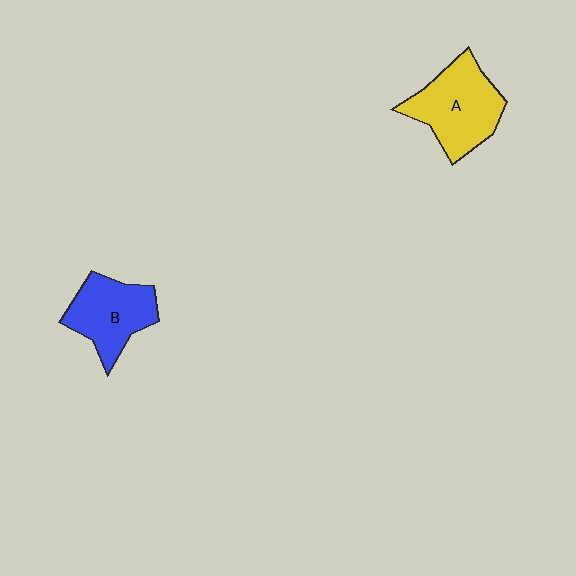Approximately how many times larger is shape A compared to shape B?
Approximately 1.2 times.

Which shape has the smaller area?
Shape B (blue).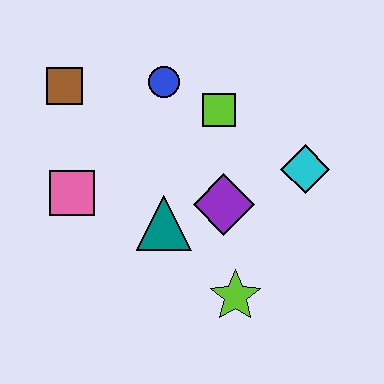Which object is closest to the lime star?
The purple diamond is closest to the lime star.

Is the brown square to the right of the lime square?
No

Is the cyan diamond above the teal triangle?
Yes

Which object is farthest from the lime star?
The brown square is farthest from the lime star.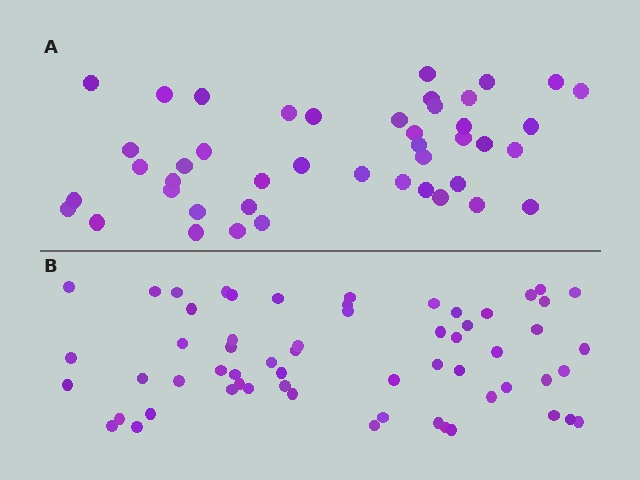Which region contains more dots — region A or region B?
Region B (the bottom region) has more dots.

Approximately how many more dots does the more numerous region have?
Region B has approximately 15 more dots than region A.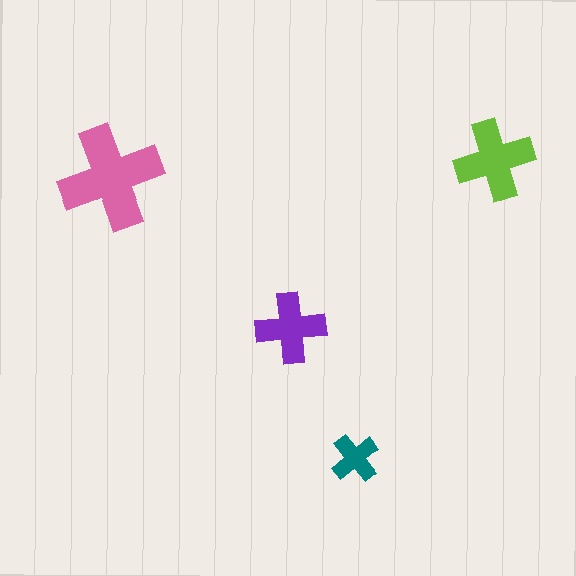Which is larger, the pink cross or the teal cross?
The pink one.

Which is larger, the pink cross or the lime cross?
The pink one.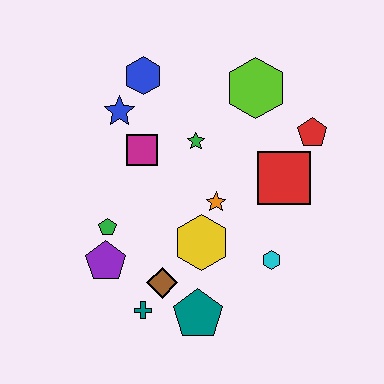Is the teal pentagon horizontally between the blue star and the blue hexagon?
No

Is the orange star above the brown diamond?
Yes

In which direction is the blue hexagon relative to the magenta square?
The blue hexagon is above the magenta square.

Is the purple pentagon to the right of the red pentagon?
No